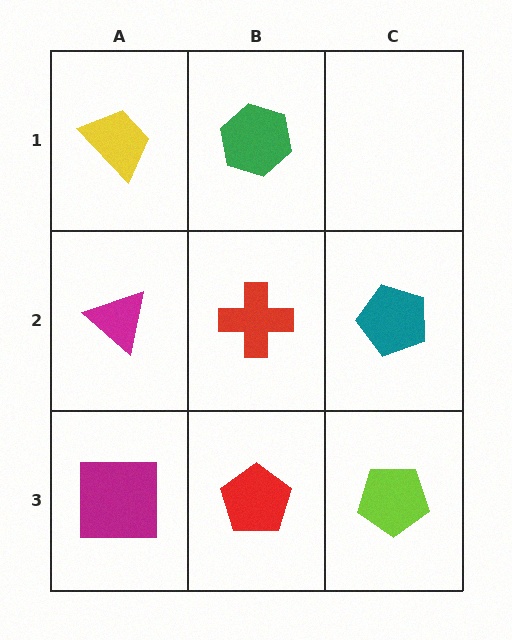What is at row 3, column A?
A magenta square.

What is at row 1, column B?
A green hexagon.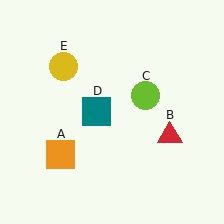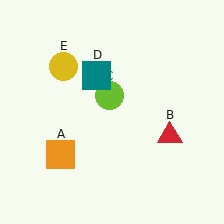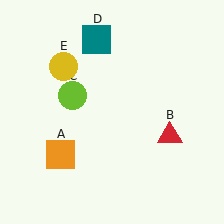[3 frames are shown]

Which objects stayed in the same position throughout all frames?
Orange square (object A) and red triangle (object B) and yellow circle (object E) remained stationary.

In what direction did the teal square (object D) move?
The teal square (object D) moved up.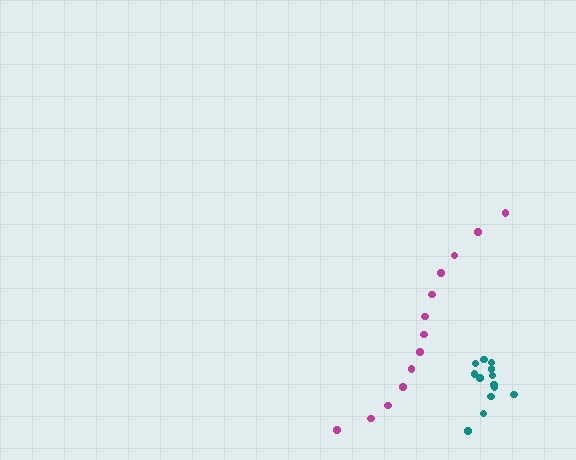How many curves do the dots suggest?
There are 2 distinct paths.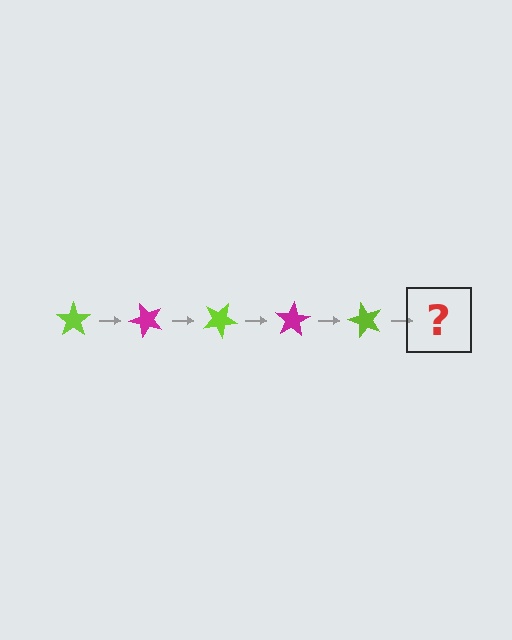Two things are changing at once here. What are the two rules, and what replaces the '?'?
The two rules are that it rotates 50 degrees each step and the color cycles through lime and magenta. The '?' should be a magenta star, rotated 250 degrees from the start.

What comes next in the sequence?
The next element should be a magenta star, rotated 250 degrees from the start.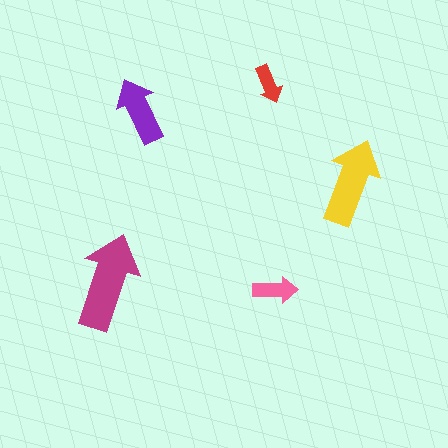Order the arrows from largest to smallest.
the magenta one, the yellow one, the purple one, the pink one, the red one.